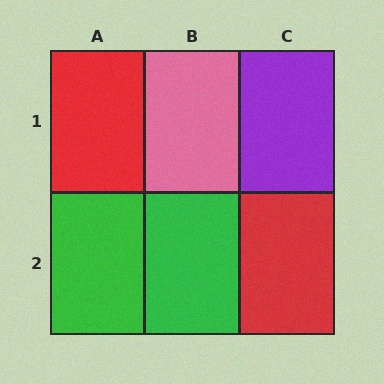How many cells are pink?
1 cell is pink.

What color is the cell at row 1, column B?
Pink.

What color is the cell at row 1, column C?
Purple.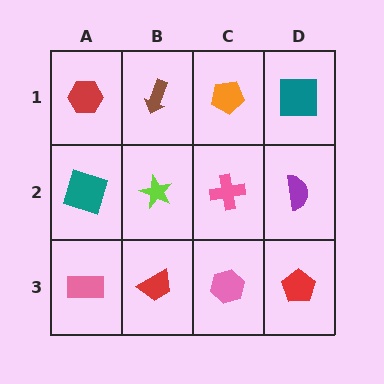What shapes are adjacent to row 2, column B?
A brown arrow (row 1, column B), a red trapezoid (row 3, column B), a teal square (row 2, column A), a pink cross (row 2, column C).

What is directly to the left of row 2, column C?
A lime star.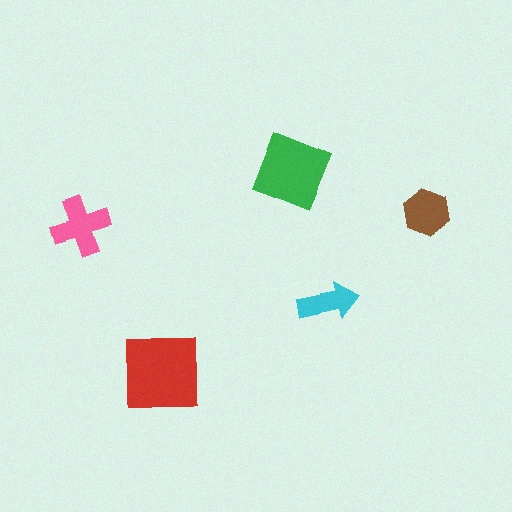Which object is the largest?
The red square.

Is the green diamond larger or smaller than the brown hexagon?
Larger.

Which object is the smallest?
The cyan arrow.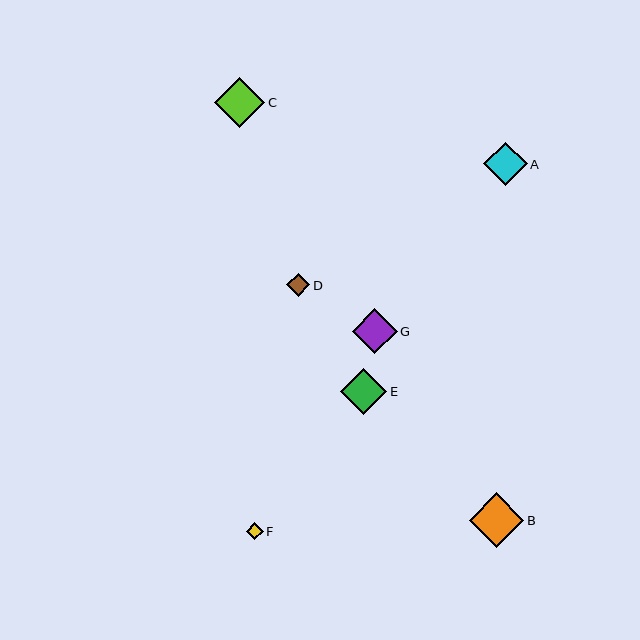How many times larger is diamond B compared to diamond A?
Diamond B is approximately 1.3 times the size of diamond A.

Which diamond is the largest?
Diamond B is the largest with a size of approximately 55 pixels.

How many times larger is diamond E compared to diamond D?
Diamond E is approximately 2.0 times the size of diamond D.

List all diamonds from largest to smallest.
From largest to smallest: B, C, E, G, A, D, F.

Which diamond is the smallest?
Diamond F is the smallest with a size of approximately 17 pixels.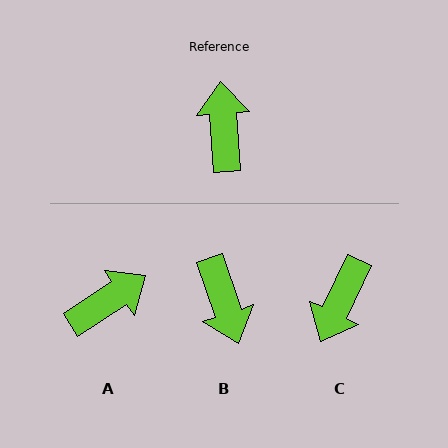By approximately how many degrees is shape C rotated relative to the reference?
Approximately 151 degrees counter-clockwise.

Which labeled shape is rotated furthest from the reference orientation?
B, about 166 degrees away.